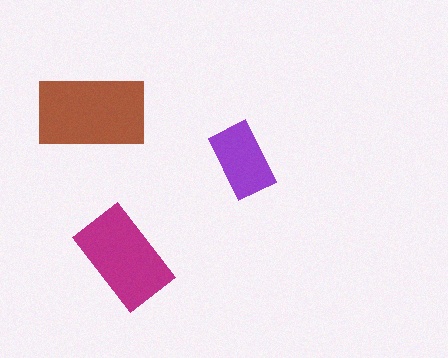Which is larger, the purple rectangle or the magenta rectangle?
The magenta one.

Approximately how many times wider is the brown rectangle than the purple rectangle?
About 1.5 times wider.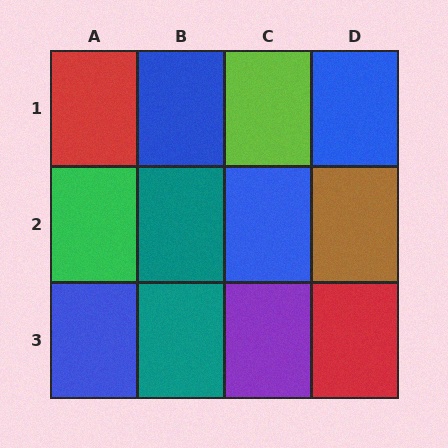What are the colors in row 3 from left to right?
Blue, teal, purple, red.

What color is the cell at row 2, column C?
Blue.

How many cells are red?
2 cells are red.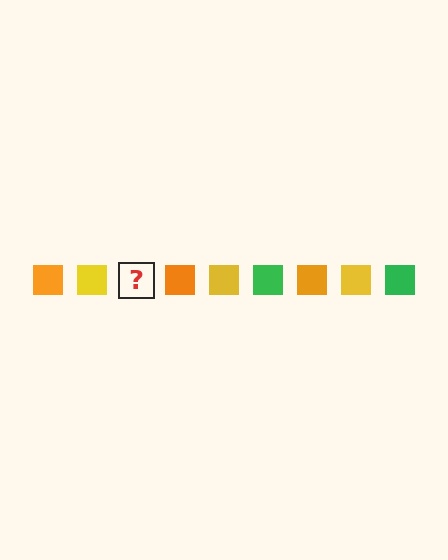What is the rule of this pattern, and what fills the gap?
The rule is that the pattern cycles through orange, yellow, green squares. The gap should be filled with a green square.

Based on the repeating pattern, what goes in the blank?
The blank should be a green square.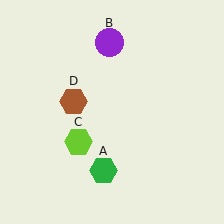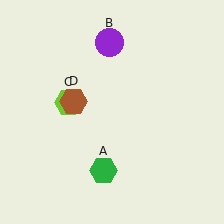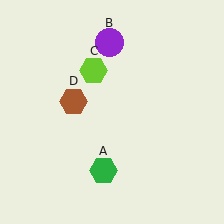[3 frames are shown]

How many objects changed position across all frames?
1 object changed position: lime hexagon (object C).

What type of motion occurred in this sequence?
The lime hexagon (object C) rotated clockwise around the center of the scene.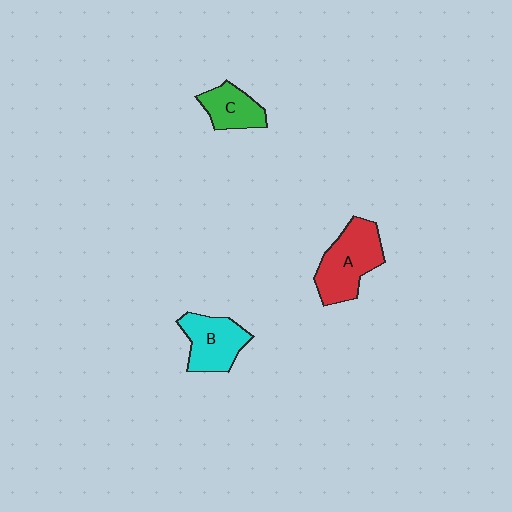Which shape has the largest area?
Shape A (red).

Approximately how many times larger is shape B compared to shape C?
Approximately 1.4 times.